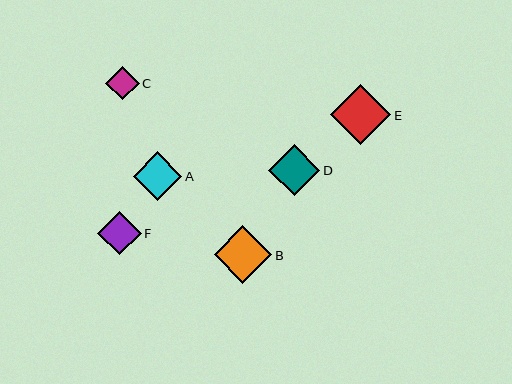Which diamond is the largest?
Diamond E is the largest with a size of approximately 60 pixels.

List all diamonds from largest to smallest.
From largest to smallest: E, B, D, A, F, C.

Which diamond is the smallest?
Diamond C is the smallest with a size of approximately 33 pixels.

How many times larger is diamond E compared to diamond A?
Diamond E is approximately 1.2 times the size of diamond A.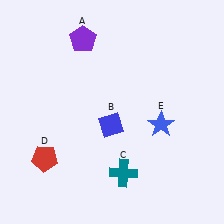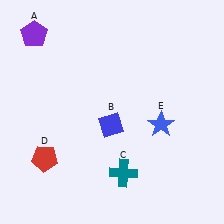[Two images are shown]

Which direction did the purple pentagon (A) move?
The purple pentagon (A) moved left.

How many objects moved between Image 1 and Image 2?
1 object moved between the two images.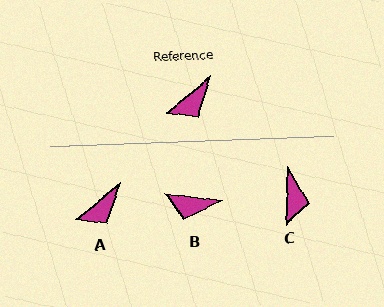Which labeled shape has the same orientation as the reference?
A.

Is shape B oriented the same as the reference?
No, it is off by about 47 degrees.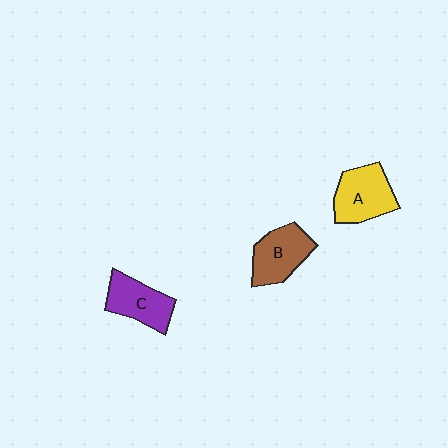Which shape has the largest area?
Shape A (yellow).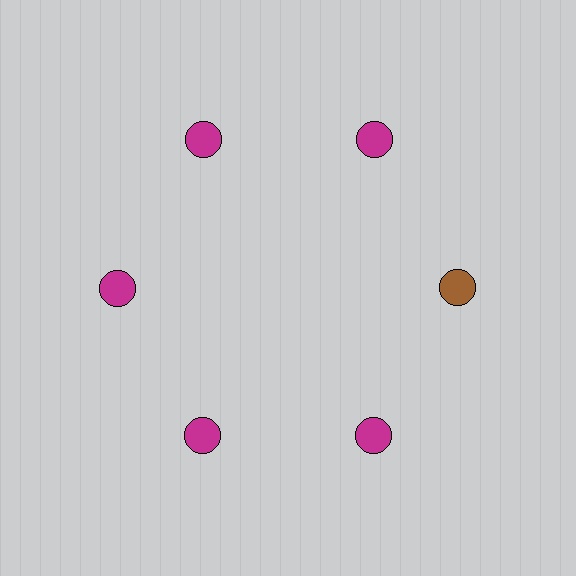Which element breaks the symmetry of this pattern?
The brown circle at roughly the 3 o'clock position breaks the symmetry. All other shapes are magenta circles.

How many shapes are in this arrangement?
There are 6 shapes arranged in a ring pattern.